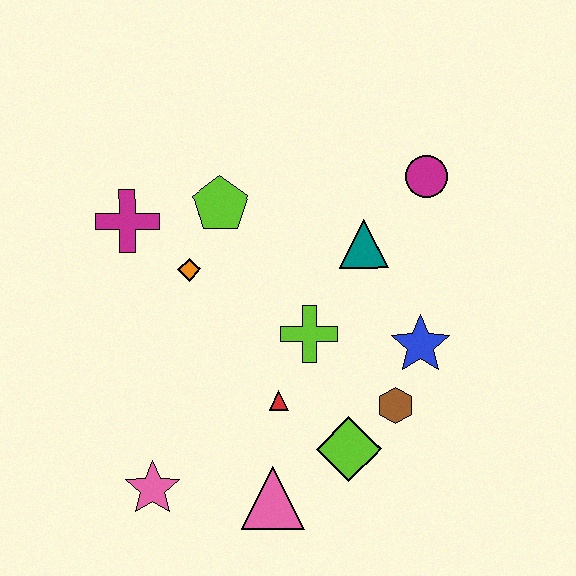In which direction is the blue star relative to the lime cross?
The blue star is to the right of the lime cross.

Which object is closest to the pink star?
The pink triangle is closest to the pink star.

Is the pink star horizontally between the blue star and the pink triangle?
No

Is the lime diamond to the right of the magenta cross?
Yes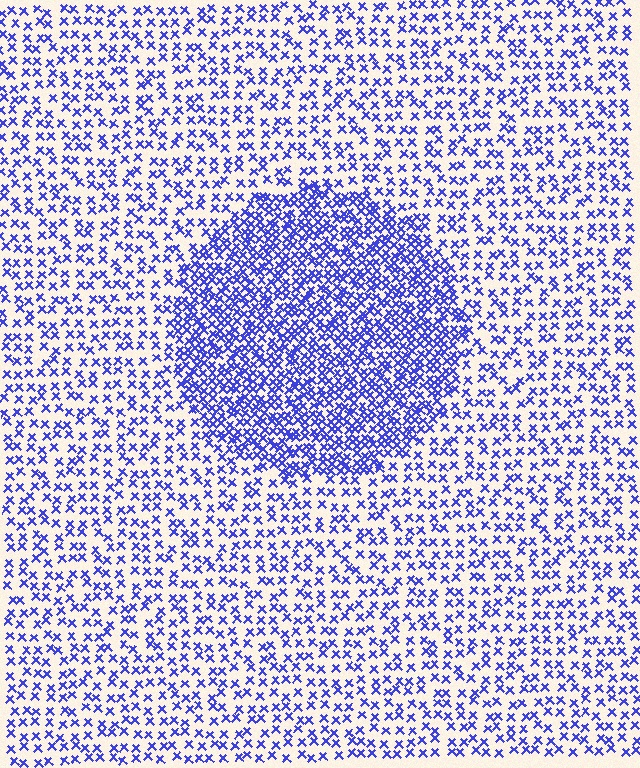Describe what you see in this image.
The image contains small blue elements arranged at two different densities. A circle-shaped region is visible where the elements are more densely packed than the surrounding area.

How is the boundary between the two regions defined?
The boundary is defined by a change in element density (approximately 2.2x ratio). All elements are the same color, size, and shape.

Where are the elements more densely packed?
The elements are more densely packed inside the circle boundary.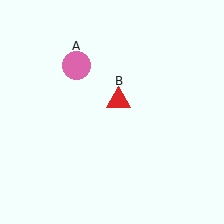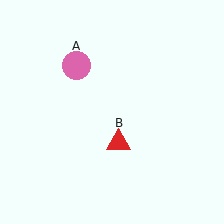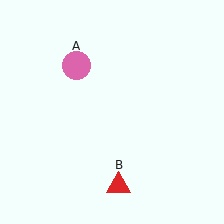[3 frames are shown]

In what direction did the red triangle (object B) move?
The red triangle (object B) moved down.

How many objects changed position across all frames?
1 object changed position: red triangle (object B).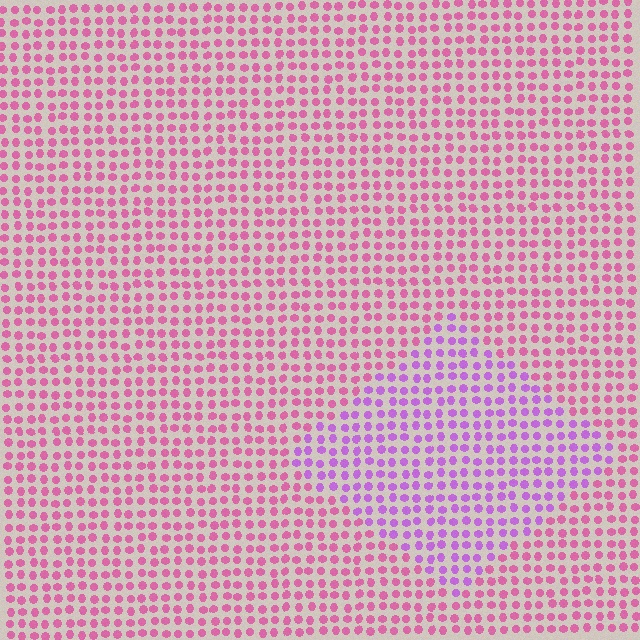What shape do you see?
I see a diamond.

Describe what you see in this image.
The image is filled with small pink elements in a uniform arrangement. A diamond-shaped region is visible where the elements are tinted to a slightly different hue, forming a subtle color boundary.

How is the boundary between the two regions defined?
The boundary is defined purely by a slight shift in hue (about 40 degrees). Spacing, size, and orientation are identical on both sides.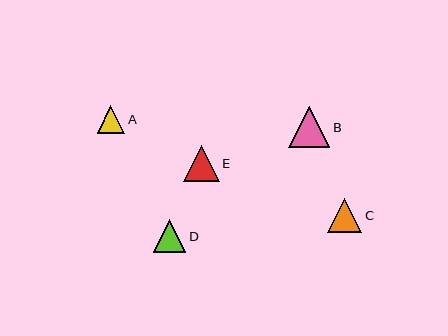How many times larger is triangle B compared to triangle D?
Triangle B is approximately 1.3 times the size of triangle D.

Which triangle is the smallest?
Triangle A is the smallest with a size of approximately 28 pixels.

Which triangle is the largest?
Triangle B is the largest with a size of approximately 41 pixels.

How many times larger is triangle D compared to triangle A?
Triangle D is approximately 1.2 times the size of triangle A.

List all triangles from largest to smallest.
From largest to smallest: B, E, C, D, A.